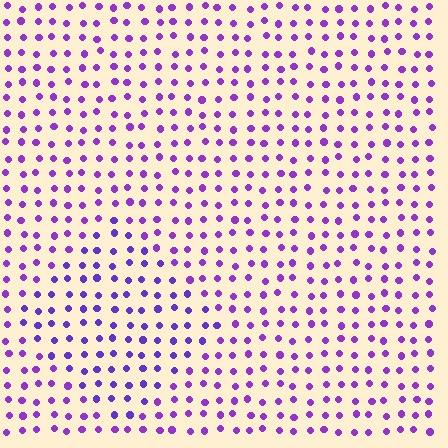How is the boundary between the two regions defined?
The boundary is defined purely by a slight shift in hue (about 20 degrees). Spacing, size, and orientation are identical on both sides.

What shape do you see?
I see a diamond.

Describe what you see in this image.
The image is filled with small purple elements in a uniform arrangement. A diamond-shaped region is visible where the elements are tinted to a slightly different hue, forming a subtle color boundary.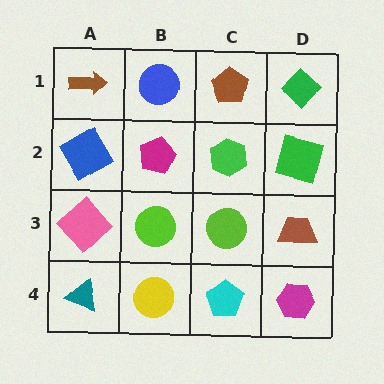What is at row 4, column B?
A yellow circle.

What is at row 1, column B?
A blue circle.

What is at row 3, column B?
A lime circle.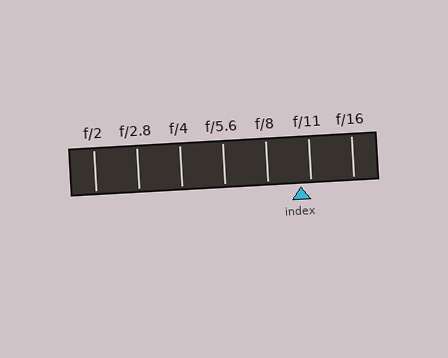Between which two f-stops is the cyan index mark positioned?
The index mark is between f/8 and f/11.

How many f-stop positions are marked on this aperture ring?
There are 7 f-stop positions marked.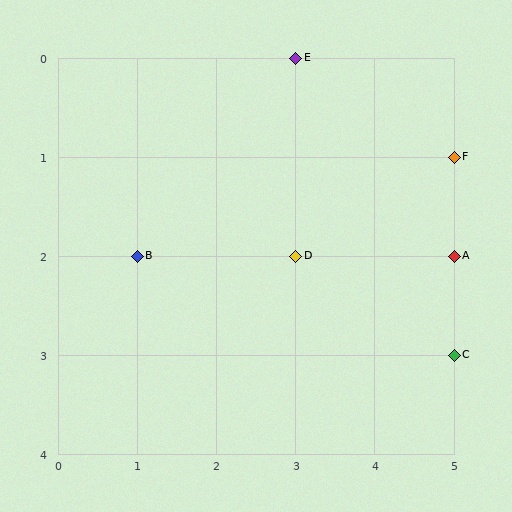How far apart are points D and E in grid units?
Points D and E are 2 rows apart.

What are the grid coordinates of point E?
Point E is at grid coordinates (3, 0).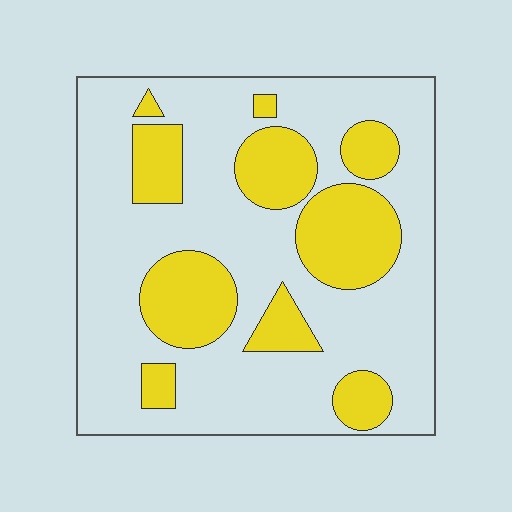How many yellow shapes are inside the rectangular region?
10.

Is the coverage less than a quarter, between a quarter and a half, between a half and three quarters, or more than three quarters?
Between a quarter and a half.